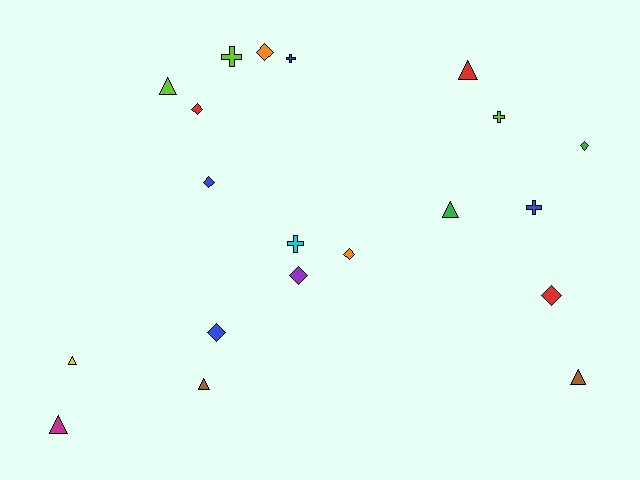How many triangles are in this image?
There are 7 triangles.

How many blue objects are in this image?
There are 4 blue objects.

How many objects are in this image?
There are 20 objects.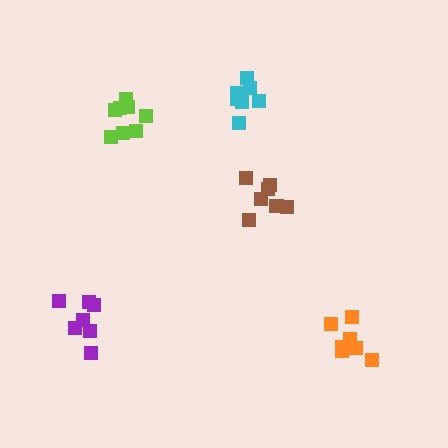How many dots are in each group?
Group 1: 8 dots, Group 2: 8 dots, Group 3: 7 dots, Group 4: 7 dots, Group 5: 8 dots (38 total).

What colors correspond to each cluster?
The clusters are colored: lime, brown, purple, cyan, orange.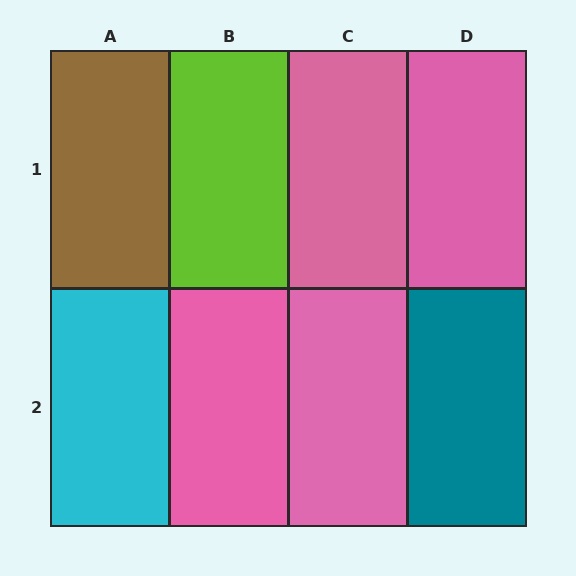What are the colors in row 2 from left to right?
Cyan, pink, pink, teal.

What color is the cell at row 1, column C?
Pink.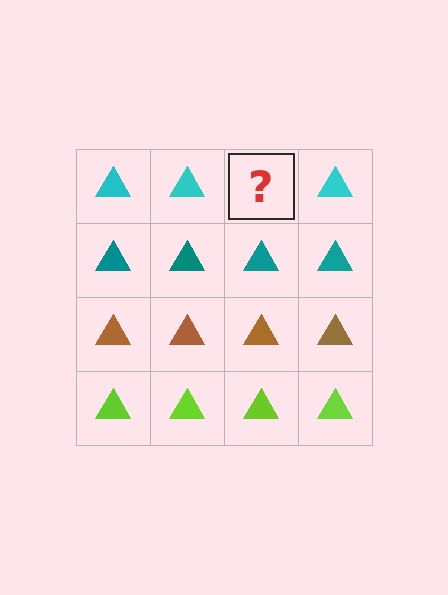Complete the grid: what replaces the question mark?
The question mark should be replaced with a cyan triangle.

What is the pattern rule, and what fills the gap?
The rule is that each row has a consistent color. The gap should be filled with a cyan triangle.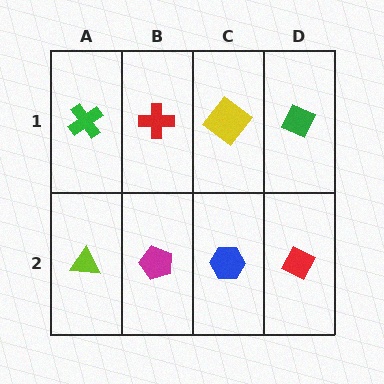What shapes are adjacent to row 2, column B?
A red cross (row 1, column B), a lime triangle (row 2, column A), a blue hexagon (row 2, column C).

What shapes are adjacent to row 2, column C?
A yellow diamond (row 1, column C), a magenta pentagon (row 2, column B), a red diamond (row 2, column D).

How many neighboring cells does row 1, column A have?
2.